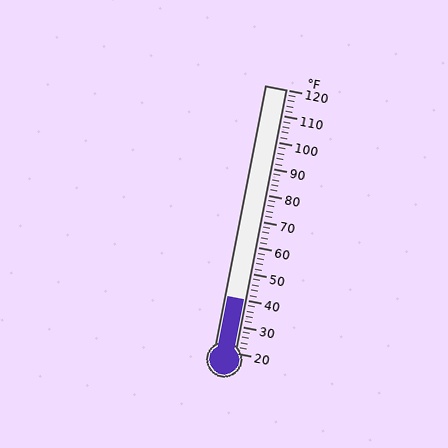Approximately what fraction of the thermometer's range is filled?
The thermometer is filled to approximately 20% of its range.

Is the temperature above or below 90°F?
The temperature is below 90°F.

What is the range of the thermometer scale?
The thermometer scale ranges from 20°F to 120°F.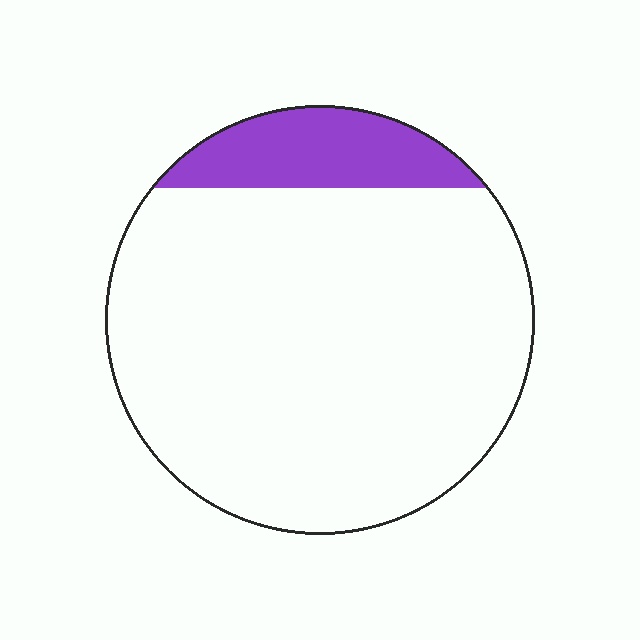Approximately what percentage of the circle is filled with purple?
Approximately 15%.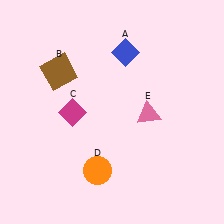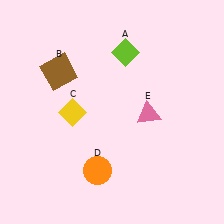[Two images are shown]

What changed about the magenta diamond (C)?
In Image 1, C is magenta. In Image 2, it changed to yellow.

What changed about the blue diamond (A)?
In Image 1, A is blue. In Image 2, it changed to lime.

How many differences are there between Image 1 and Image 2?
There are 2 differences between the two images.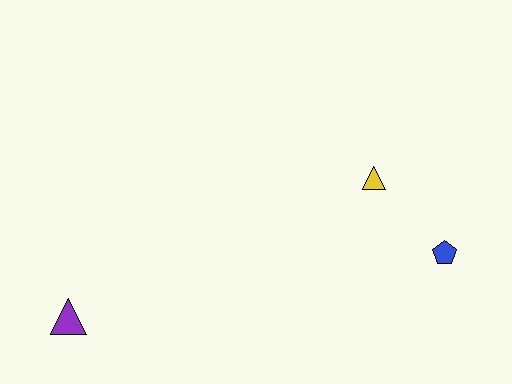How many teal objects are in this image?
There are no teal objects.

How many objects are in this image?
There are 3 objects.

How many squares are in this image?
There are no squares.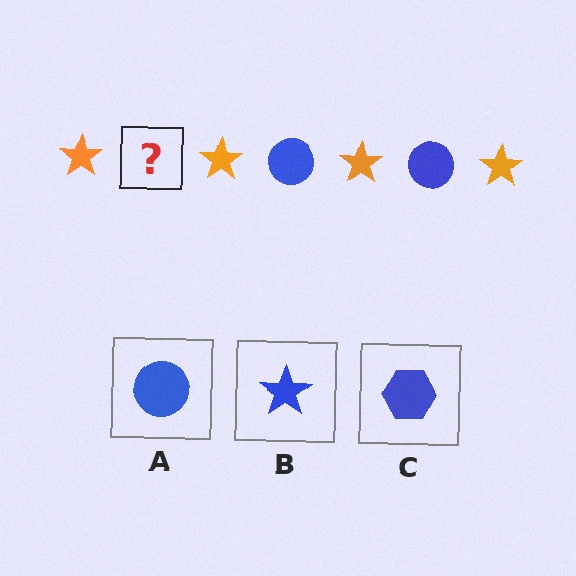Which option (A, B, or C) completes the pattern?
A.